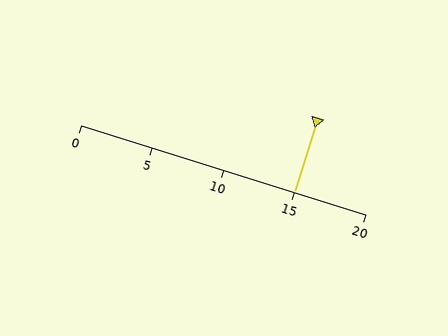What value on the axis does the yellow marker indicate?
The marker indicates approximately 15.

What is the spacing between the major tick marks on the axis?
The major ticks are spaced 5 apart.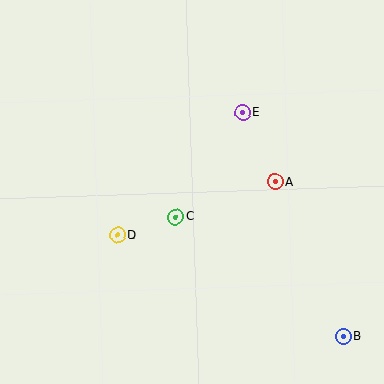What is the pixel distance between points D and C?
The distance between D and C is 61 pixels.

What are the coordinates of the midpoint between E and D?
The midpoint between E and D is at (180, 174).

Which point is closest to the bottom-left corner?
Point D is closest to the bottom-left corner.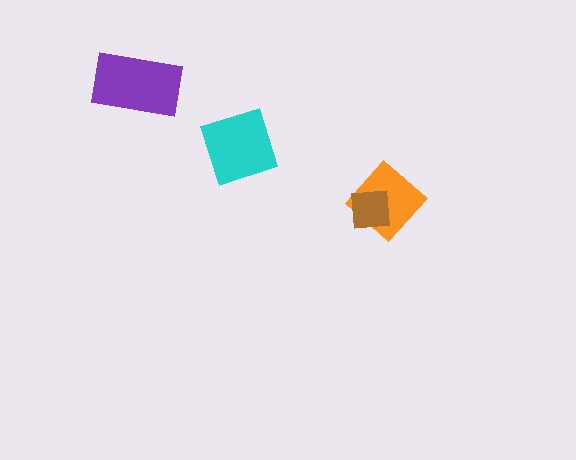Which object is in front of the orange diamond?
The brown square is in front of the orange diamond.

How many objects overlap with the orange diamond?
1 object overlaps with the orange diamond.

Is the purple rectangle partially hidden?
No, no other shape covers it.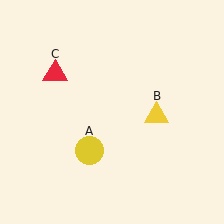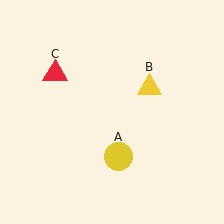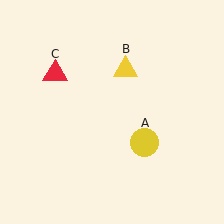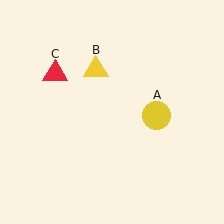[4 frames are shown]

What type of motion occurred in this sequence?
The yellow circle (object A), yellow triangle (object B) rotated counterclockwise around the center of the scene.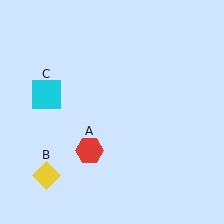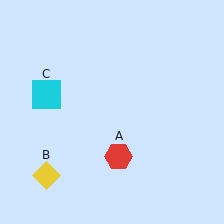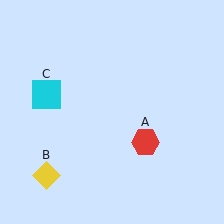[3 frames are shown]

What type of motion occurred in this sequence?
The red hexagon (object A) rotated counterclockwise around the center of the scene.